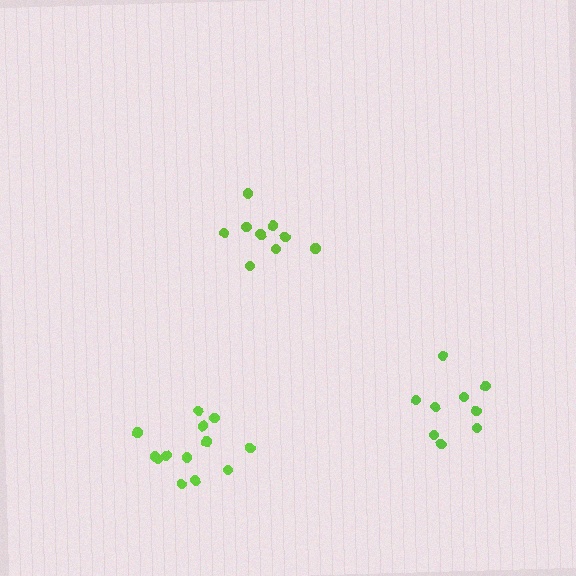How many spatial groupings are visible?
There are 3 spatial groupings.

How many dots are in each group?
Group 1: 9 dots, Group 2: 13 dots, Group 3: 9 dots (31 total).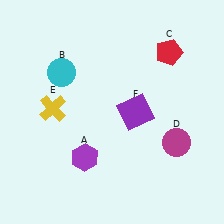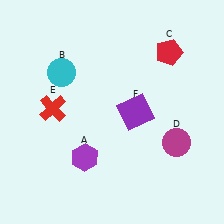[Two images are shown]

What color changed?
The cross (E) changed from yellow in Image 1 to red in Image 2.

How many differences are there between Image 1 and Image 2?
There is 1 difference between the two images.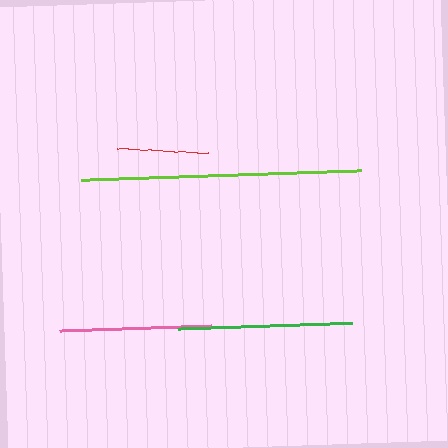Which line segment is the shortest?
The red line is the shortest at approximately 91 pixels.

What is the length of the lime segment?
The lime segment is approximately 280 pixels long.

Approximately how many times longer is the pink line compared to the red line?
The pink line is approximately 1.7 times the length of the red line.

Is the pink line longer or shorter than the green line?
The green line is longer than the pink line.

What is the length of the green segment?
The green segment is approximately 175 pixels long.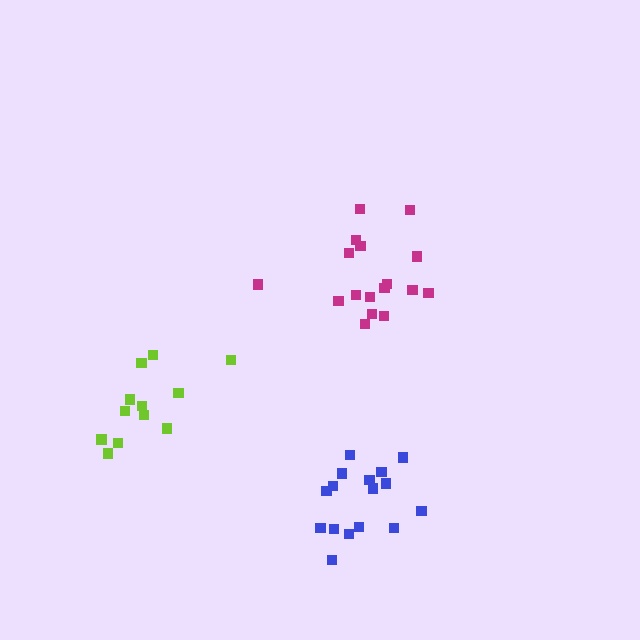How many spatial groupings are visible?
There are 3 spatial groupings.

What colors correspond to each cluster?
The clusters are colored: lime, magenta, blue.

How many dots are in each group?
Group 1: 12 dots, Group 2: 17 dots, Group 3: 16 dots (45 total).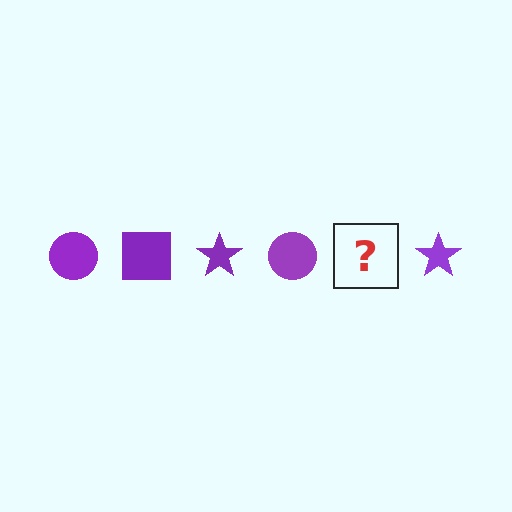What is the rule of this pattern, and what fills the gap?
The rule is that the pattern cycles through circle, square, star shapes in purple. The gap should be filled with a purple square.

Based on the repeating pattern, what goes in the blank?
The blank should be a purple square.